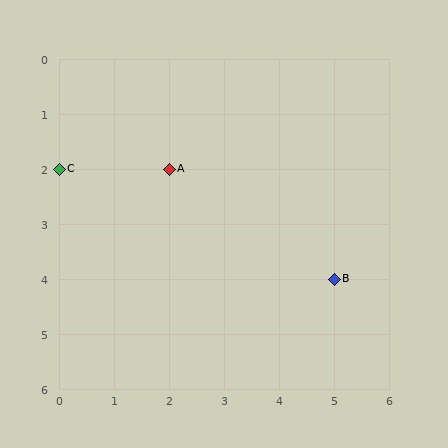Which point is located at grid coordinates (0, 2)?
Point C is at (0, 2).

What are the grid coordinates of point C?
Point C is at grid coordinates (0, 2).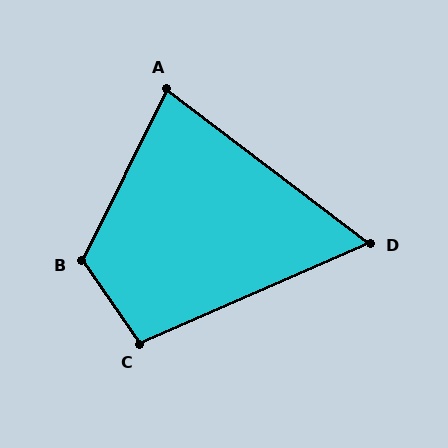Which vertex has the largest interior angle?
B, at approximately 119 degrees.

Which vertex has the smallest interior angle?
D, at approximately 61 degrees.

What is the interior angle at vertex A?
Approximately 79 degrees (acute).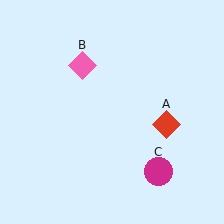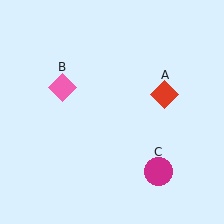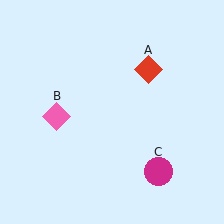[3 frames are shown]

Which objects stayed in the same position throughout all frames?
Magenta circle (object C) remained stationary.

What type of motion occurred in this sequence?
The red diamond (object A), pink diamond (object B) rotated counterclockwise around the center of the scene.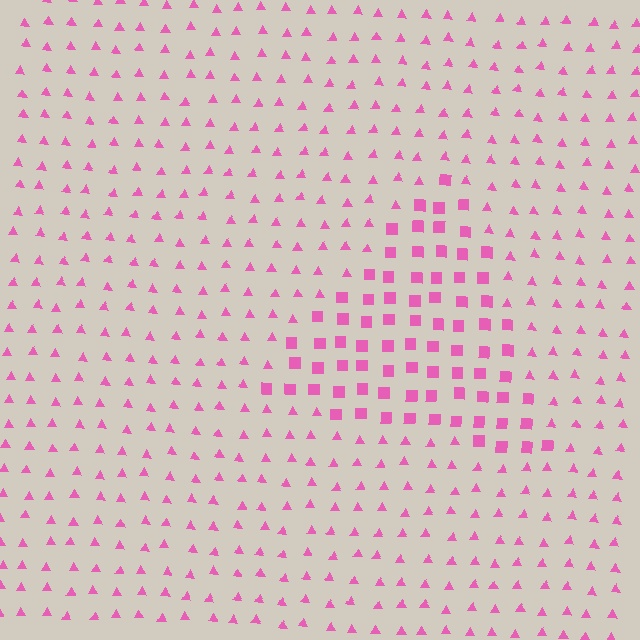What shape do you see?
I see a triangle.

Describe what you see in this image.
The image is filled with small pink elements arranged in a uniform grid. A triangle-shaped region contains squares, while the surrounding area contains triangles. The boundary is defined purely by the change in element shape.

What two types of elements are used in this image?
The image uses squares inside the triangle region and triangles outside it.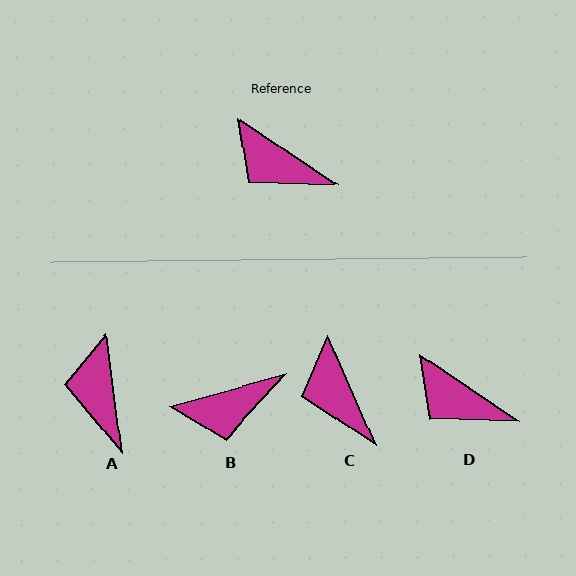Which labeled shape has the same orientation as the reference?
D.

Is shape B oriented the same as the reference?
No, it is off by about 50 degrees.